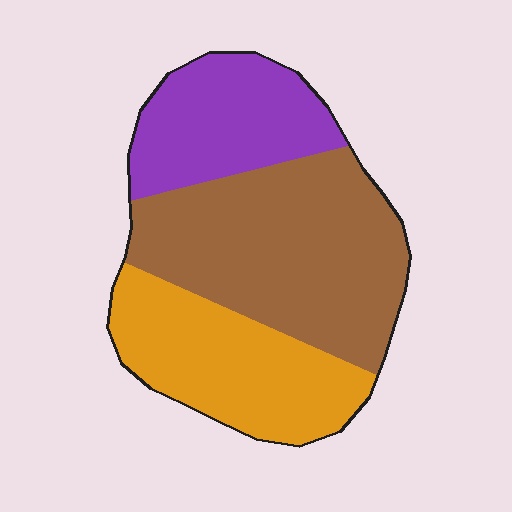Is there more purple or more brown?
Brown.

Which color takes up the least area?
Purple, at roughly 25%.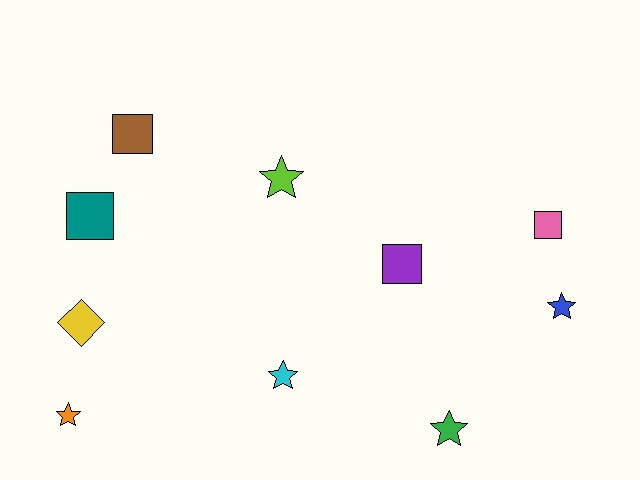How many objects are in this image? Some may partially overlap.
There are 10 objects.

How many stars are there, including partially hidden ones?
There are 5 stars.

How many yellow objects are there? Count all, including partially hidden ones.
There is 1 yellow object.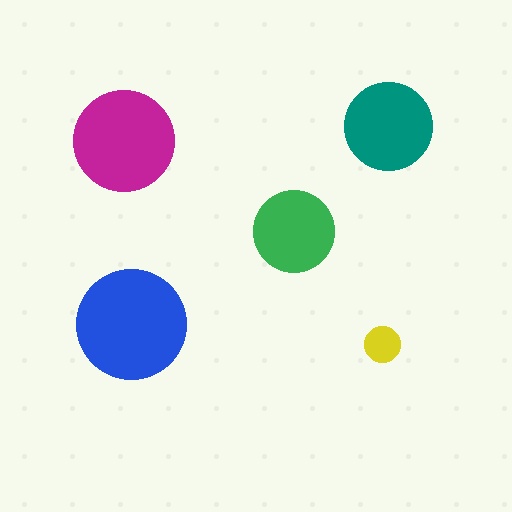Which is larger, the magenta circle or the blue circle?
The blue one.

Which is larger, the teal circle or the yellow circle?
The teal one.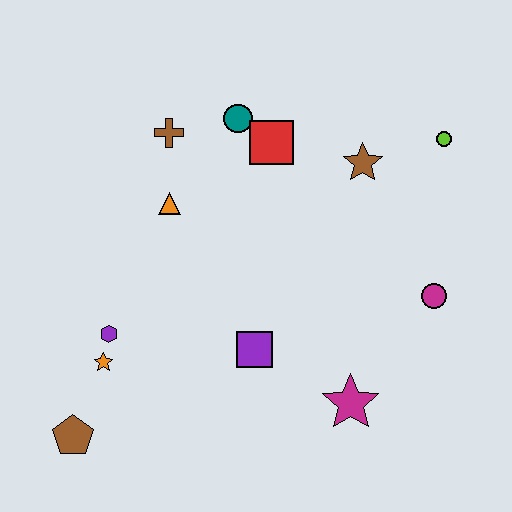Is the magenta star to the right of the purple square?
Yes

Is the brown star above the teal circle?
No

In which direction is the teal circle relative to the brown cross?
The teal circle is to the right of the brown cross.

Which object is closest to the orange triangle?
The brown cross is closest to the orange triangle.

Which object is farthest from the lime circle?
The brown pentagon is farthest from the lime circle.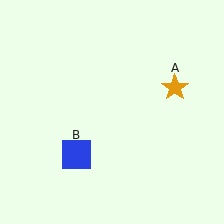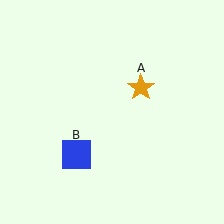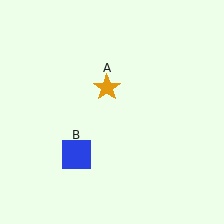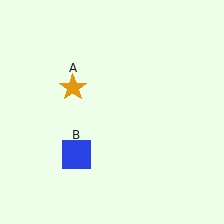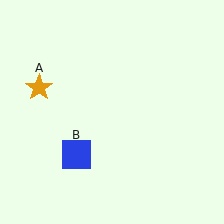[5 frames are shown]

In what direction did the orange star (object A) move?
The orange star (object A) moved left.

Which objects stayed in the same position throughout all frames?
Blue square (object B) remained stationary.